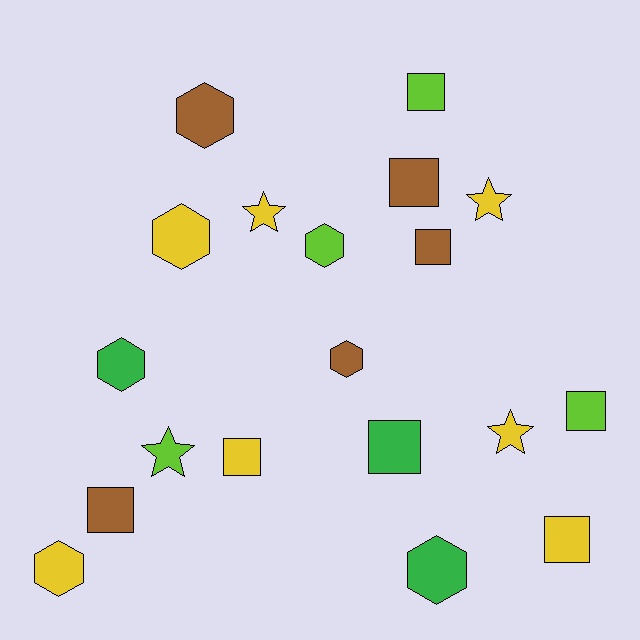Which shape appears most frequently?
Square, with 8 objects.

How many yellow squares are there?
There are 2 yellow squares.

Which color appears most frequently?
Yellow, with 7 objects.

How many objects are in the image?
There are 19 objects.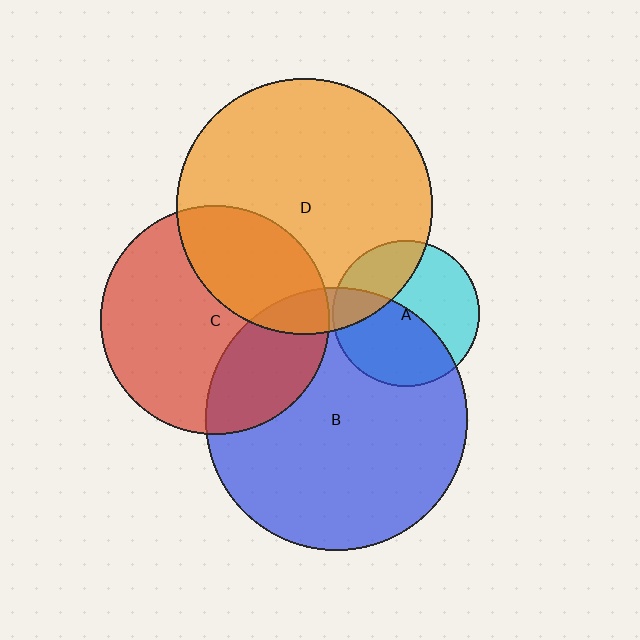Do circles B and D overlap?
Yes.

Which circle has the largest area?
Circle B (blue).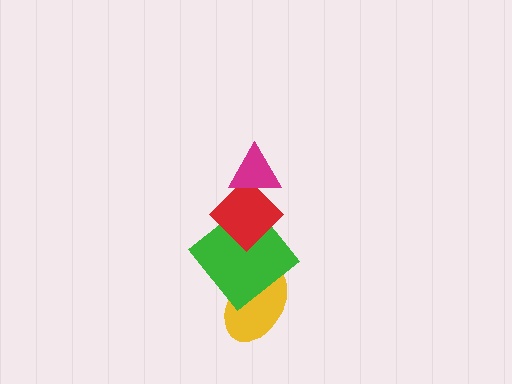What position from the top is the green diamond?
The green diamond is 3rd from the top.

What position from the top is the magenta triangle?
The magenta triangle is 1st from the top.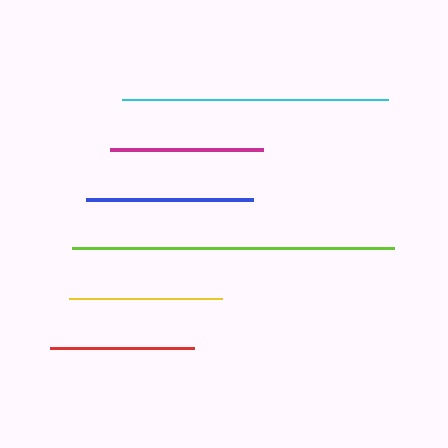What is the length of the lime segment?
The lime segment is approximately 323 pixels long.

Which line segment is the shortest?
The red line is the shortest at approximately 144 pixels.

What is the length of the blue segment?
The blue segment is approximately 167 pixels long.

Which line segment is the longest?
The lime line is the longest at approximately 323 pixels.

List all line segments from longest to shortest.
From longest to shortest: lime, cyan, blue, magenta, yellow, red.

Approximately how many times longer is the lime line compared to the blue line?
The lime line is approximately 1.9 times the length of the blue line.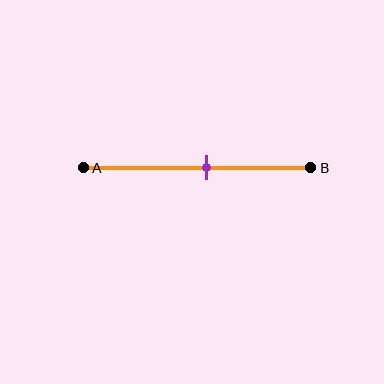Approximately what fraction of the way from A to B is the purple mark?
The purple mark is approximately 55% of the way from A to B.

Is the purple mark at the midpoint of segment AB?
No, the mark is at about 55% from A, not at the 50% midpoint.